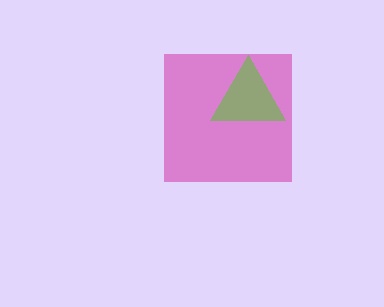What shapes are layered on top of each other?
The layered shapes are: a magenta square, a lime triangle.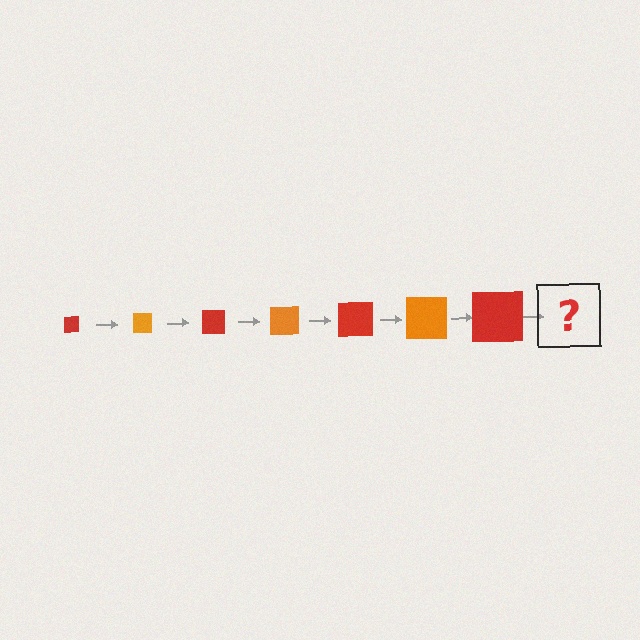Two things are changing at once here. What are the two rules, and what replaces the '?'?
The two rules are that the square grows larger each step and the color cycles through red and orange. The '?' should be an orange square, larger than the previous one.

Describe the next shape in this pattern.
It should be an orange square, larger than the previous one.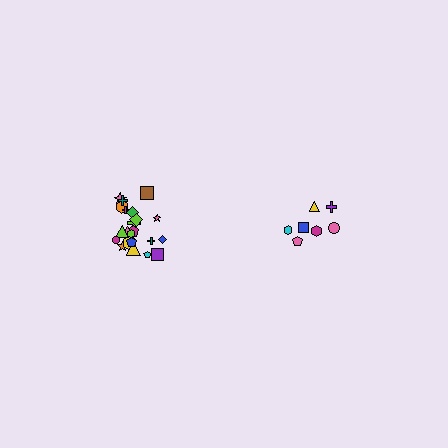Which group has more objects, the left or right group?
The left group.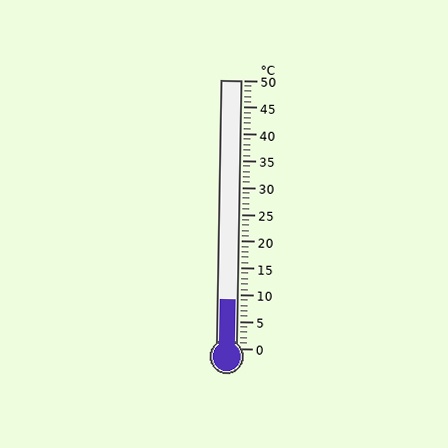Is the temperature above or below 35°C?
The temperature is below 35°C.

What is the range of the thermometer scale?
The thermometer scale ranges from 0°C to 50°C.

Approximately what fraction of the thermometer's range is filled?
The thermometer is filled to approximately 20% of its range.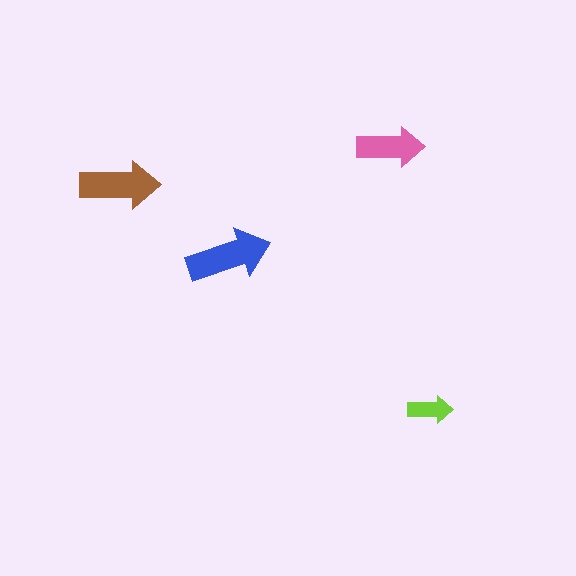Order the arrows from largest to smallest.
the blue one, the brown one, the pink one, the lime one.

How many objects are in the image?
There are 4 objects in the image.